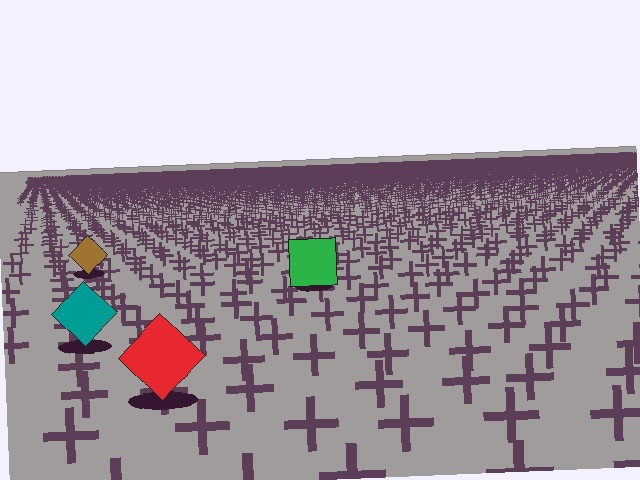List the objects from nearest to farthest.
From nearest to farthest: the red diamond, the teal diamond, the green square, the brown diamond.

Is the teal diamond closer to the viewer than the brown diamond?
Yes. The teal diamond is closer — you can tell from the texture gradient: the ground texture is coarser near it.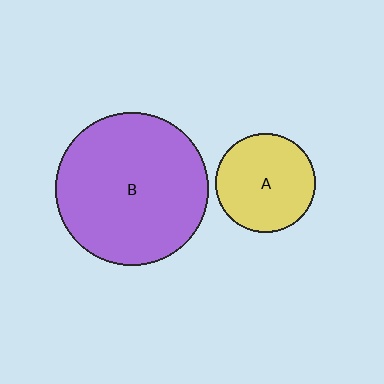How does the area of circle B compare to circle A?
Approximately 2.4 times.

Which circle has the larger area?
Circle B (purple).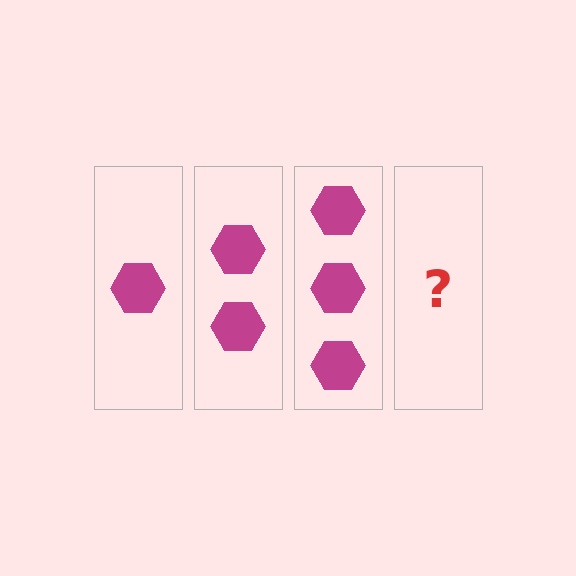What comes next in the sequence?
The next element should be 4 hexagons.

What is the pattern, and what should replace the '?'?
The pattern is that each step adds one more hexagon. The '?' should be 4 hexagons.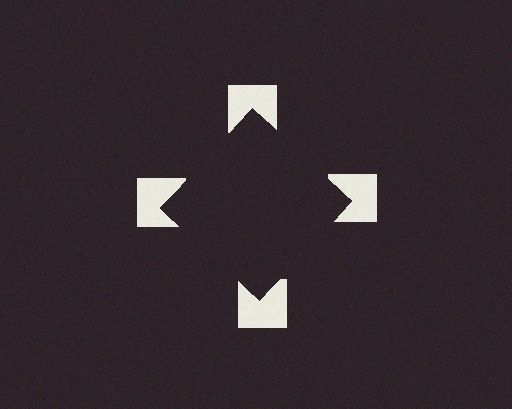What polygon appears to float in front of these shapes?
An illusory square — its edges are inferred from the aligned wedge cuts in the notched squares, not physically drawn.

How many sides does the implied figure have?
4 sides.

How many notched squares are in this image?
There are 4 — one at each vertex of the illusory square.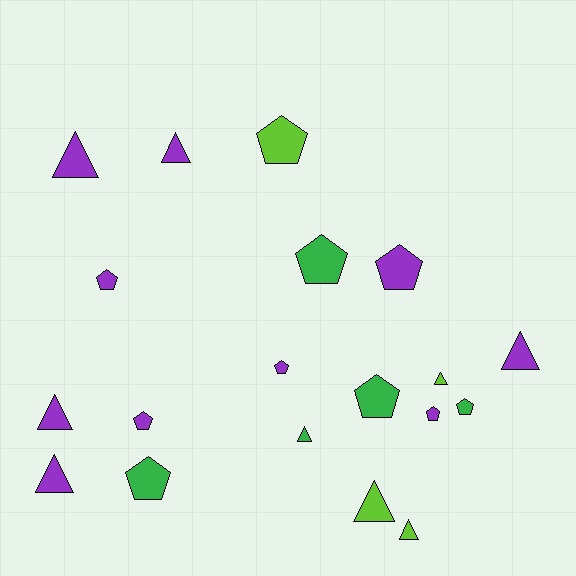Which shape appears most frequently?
Pentagon, with 10 objects.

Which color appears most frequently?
Purple, with 10 objects.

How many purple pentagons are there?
There are 5 purple pentagons.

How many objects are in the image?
There are 19 objects.